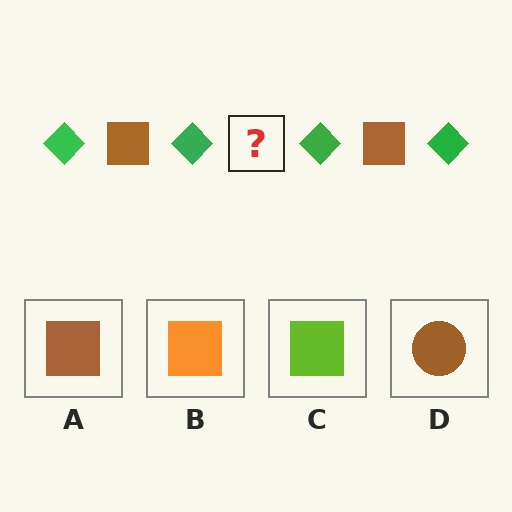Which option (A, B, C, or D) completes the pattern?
A.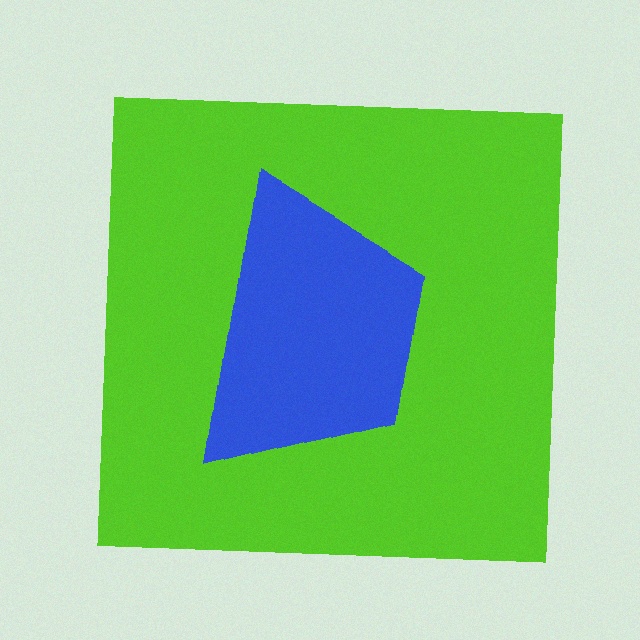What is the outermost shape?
The lime square.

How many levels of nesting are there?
2.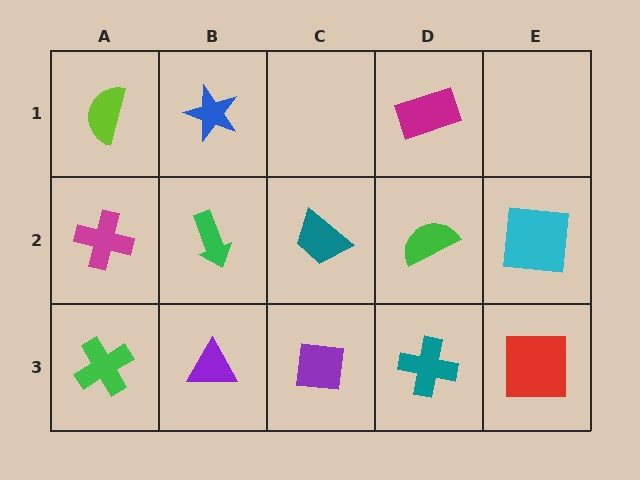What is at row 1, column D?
A magenta rectangle.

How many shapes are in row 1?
3 shapes.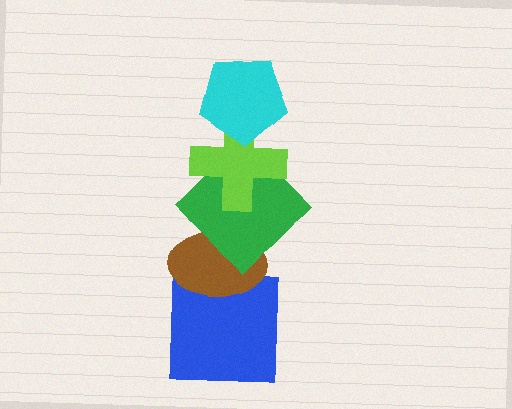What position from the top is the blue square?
The blue square is 5th from the top.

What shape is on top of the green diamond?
The lime cross is on top of the green diamond.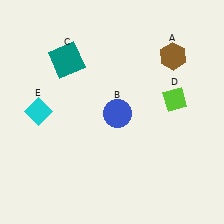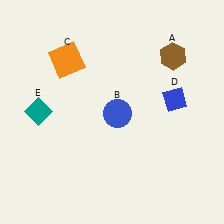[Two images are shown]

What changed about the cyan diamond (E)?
In Image 1, E is cyan. In Image 2, it changed to teal.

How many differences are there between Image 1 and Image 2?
There are 3 differences between the two images.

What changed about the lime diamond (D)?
In Image 1, D is lime. In Image 2, it changed to blue.